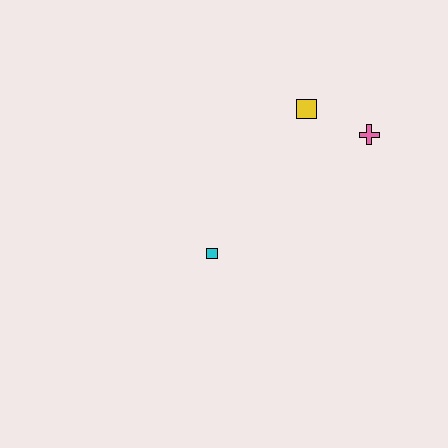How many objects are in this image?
There are 3 objects.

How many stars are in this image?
There are no stars.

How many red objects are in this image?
There are no red objects.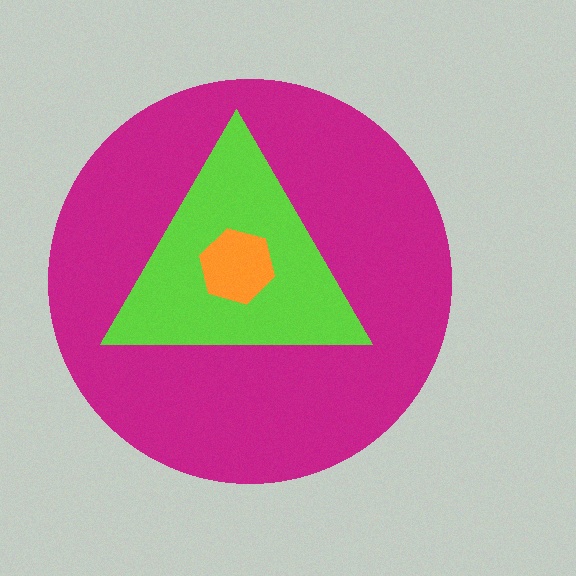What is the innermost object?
The orange hexagon.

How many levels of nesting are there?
3.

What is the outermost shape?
The magenta circle.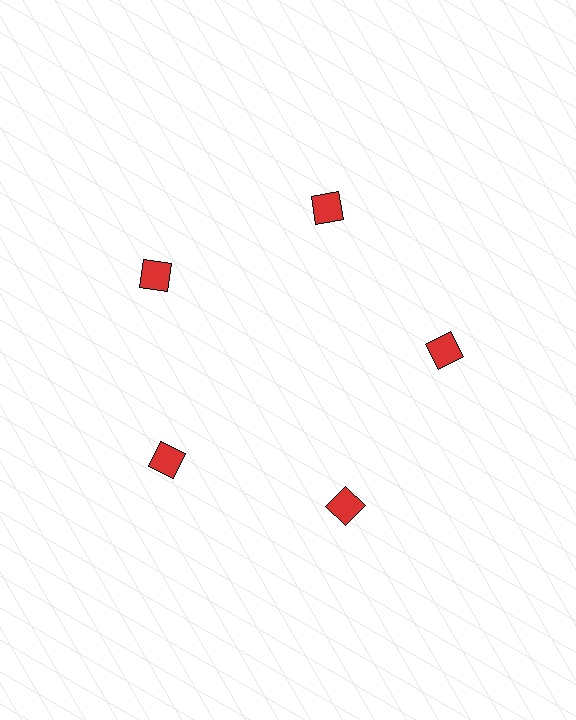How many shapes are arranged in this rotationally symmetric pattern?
There are 5 shapes, arranged in 5 groups of 1.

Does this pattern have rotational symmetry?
Yes, this pattern has 5-fold rotational symmetry. It looks the same after rotating 72 degrees around the center.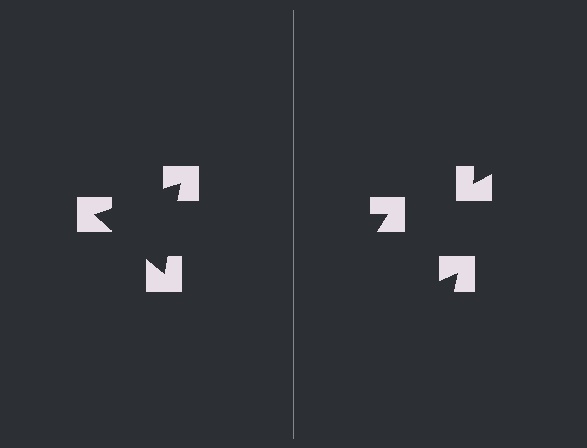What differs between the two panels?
The notched squares are positioned identically on both sides; only the wedge orientations differ. On the left they align to a triangle; on the right they are misaligned.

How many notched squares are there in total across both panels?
6 — 3 on each side.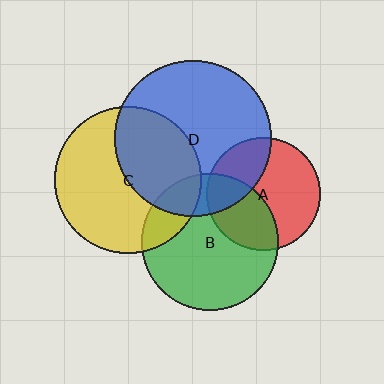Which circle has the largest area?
Circle D (blue).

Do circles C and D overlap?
Yes.